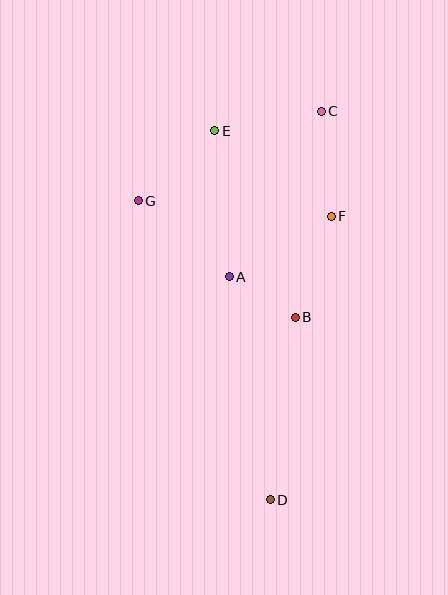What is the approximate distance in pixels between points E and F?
The distance between E and F is approximately 145 pixels.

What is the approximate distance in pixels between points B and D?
The distance between B and D is approximately 184 pixels.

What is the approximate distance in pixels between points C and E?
The distance between C and E is approximately 109 pixels.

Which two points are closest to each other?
Points A and B are closest to each other.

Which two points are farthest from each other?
Points C and D are farthest from each other.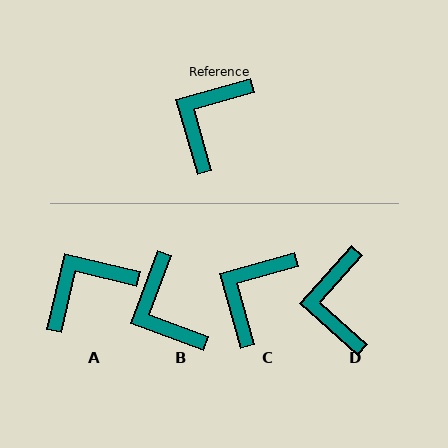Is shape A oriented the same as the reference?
No, it is off by about 29 degrees.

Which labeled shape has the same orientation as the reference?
C.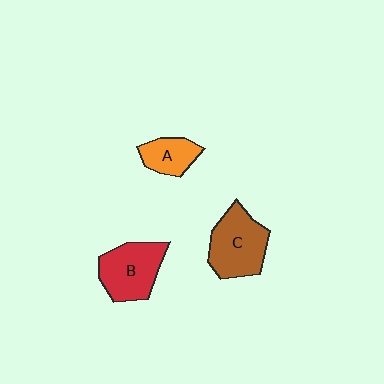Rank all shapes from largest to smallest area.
From largest to smallest: C (brown), B (red), A (orange).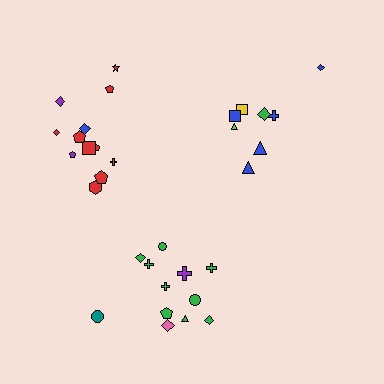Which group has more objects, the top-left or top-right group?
The top-left group.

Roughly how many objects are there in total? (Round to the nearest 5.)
Roughly 30 objects in total.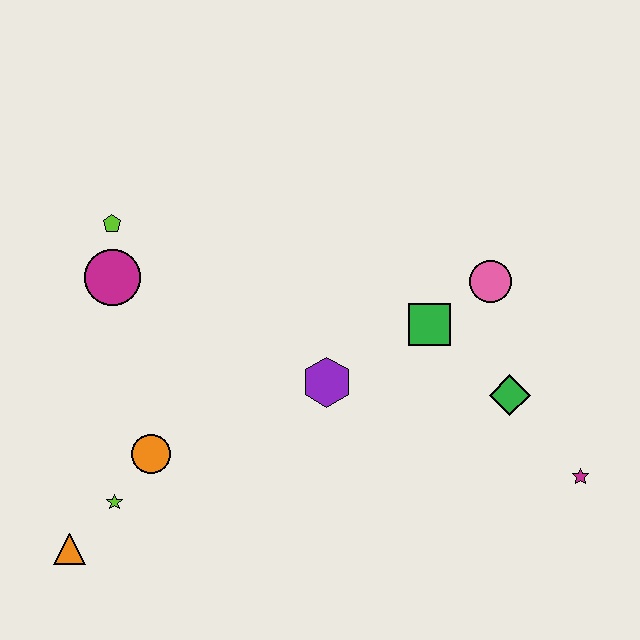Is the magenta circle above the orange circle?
Yes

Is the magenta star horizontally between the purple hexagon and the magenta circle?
No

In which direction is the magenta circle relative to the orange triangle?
The magenta circle is above the orange triangle.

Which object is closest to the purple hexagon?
The green square is closest to the purple hexagon.